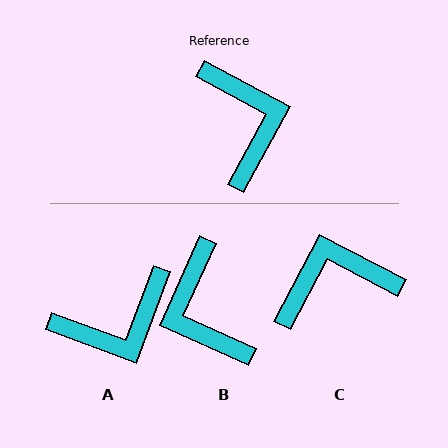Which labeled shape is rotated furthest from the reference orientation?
B, about 176 degrees away.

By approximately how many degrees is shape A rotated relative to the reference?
Approximately 82 degrees clockwise.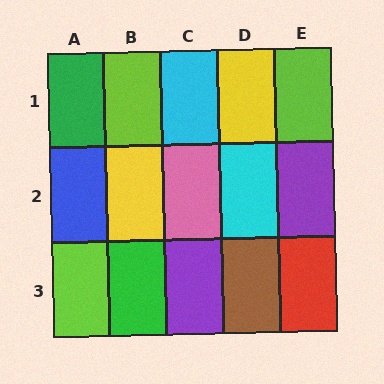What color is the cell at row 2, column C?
Pink.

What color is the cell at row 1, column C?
Cyan.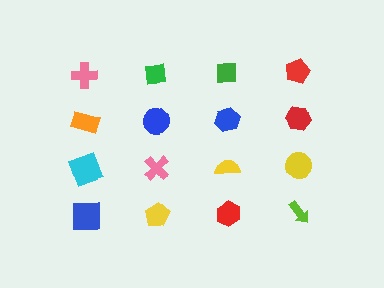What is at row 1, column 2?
A green square.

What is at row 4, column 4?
A lime arrow.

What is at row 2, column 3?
A blue hexagon.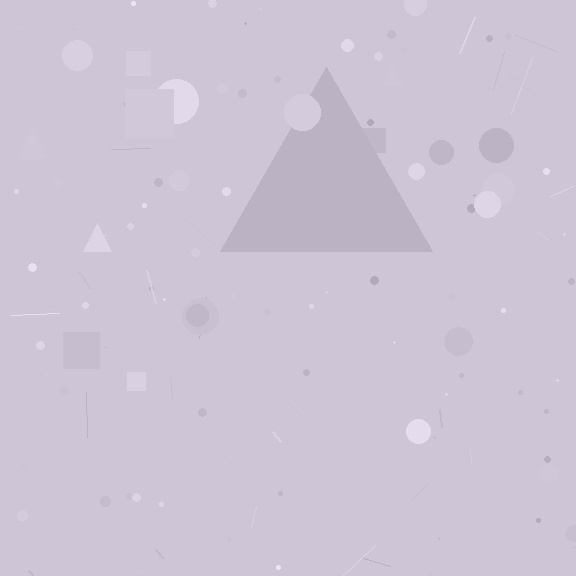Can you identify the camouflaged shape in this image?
The camouflaged shape is a triangle.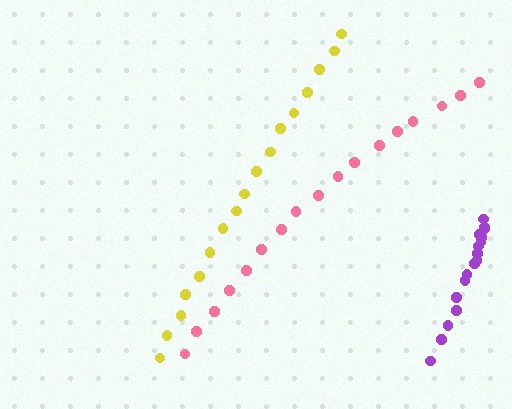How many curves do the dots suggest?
There are 3 distinct paths.